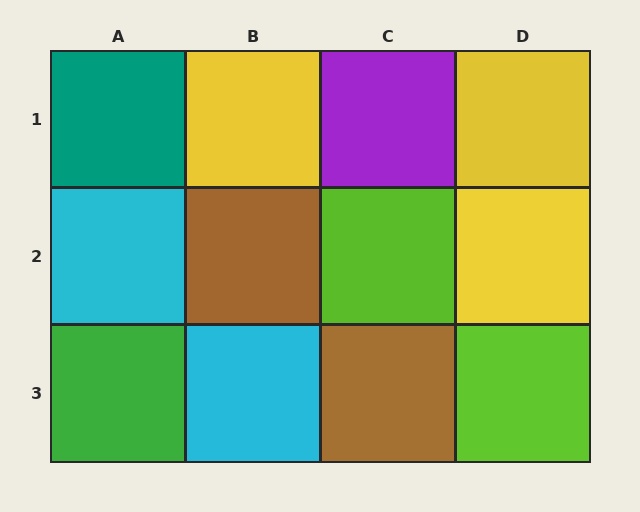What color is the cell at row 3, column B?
Cyan.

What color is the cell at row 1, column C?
Purple.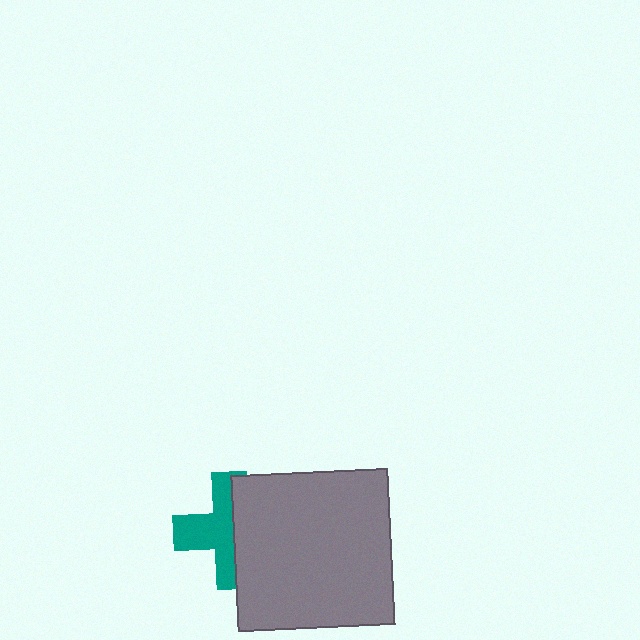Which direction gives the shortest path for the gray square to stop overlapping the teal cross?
Moving right gives the shortest separation.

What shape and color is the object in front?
The object in front is a gray square.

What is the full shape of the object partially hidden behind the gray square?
The partially hidden object is a teal cross.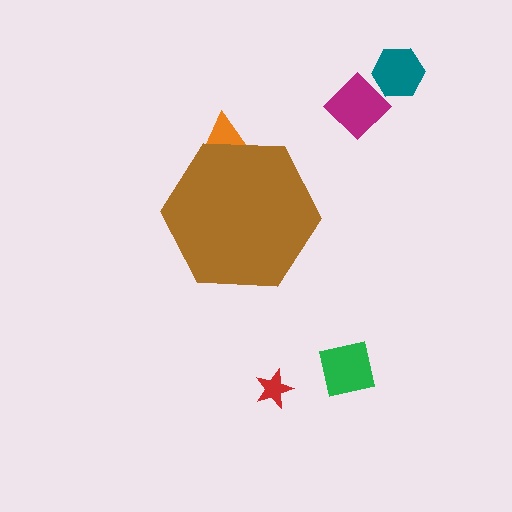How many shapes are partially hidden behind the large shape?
1 shape is partially hidden.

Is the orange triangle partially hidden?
Yes, the orange triangle is partially hidden behind the brown hexagon.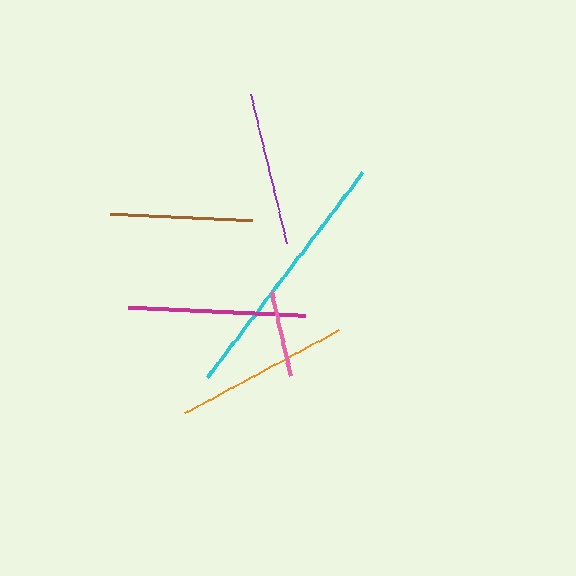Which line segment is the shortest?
The pink line is the shortest at approximately 86 pixels.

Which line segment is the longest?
The cyan line is the longest at approximately 258 pixels.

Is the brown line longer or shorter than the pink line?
The brown line is longer than the pink line.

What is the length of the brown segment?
The brown segment is approximately 142 pixels long.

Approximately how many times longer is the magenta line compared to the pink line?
The magenta line is approximately 2.1 times the length of the pink line.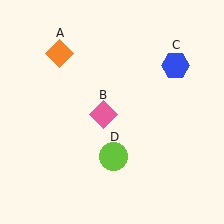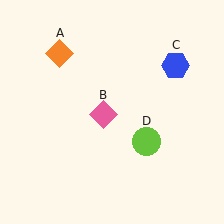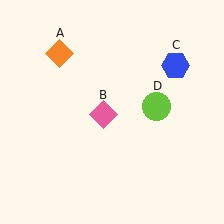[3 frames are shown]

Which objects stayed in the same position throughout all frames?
Orange diamond (object A) and pink diamond (object B) and blue hexagon (object C) remained stationary.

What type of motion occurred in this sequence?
The lime circle (object D) rotated counterclockwise around the center of the scene.